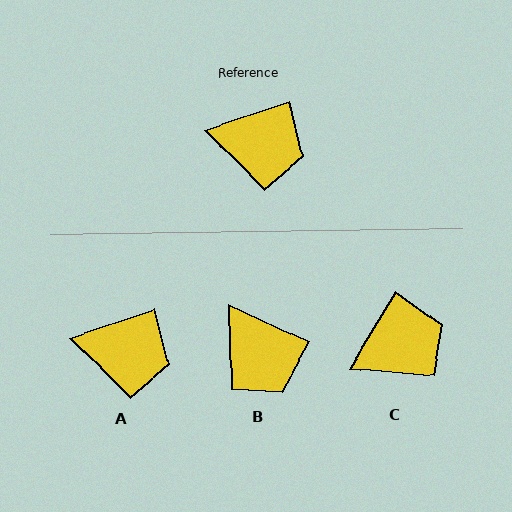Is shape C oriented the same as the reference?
No, it is off by about 40 degrees.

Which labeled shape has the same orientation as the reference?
A.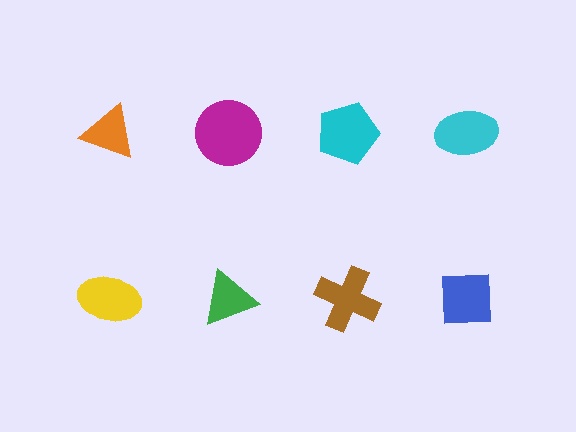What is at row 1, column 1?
An orange triangle.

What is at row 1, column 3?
A cyan pentagon.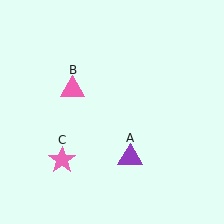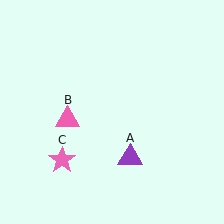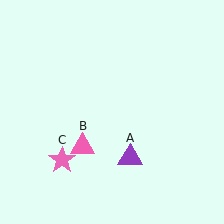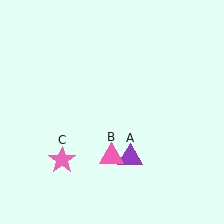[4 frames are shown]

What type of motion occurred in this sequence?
The pink triangle (object B) rotated counterclockwise around the center of the scene.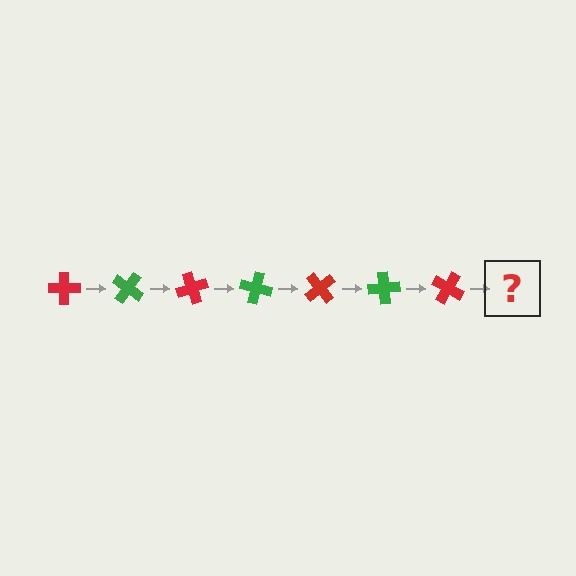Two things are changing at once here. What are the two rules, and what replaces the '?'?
The two rules are that it rotates 35 degrees each step and the color cycles through red and green. The '?' should be a green cross, rotated 245 degrees from the start.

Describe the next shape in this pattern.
It should be a green cross, rotated 245 degrees from the start.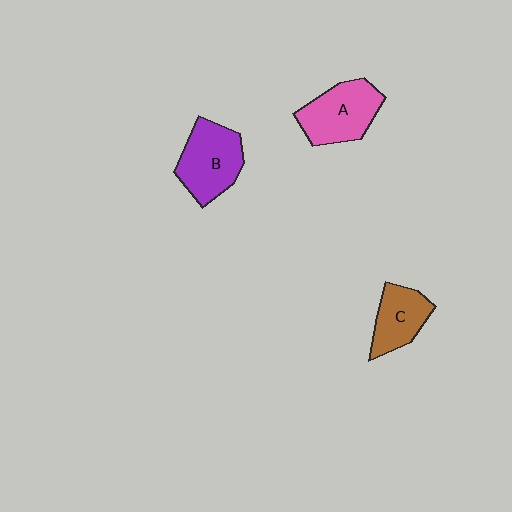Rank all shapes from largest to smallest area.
From largest to smallest: B (purple), A (pink), C (brown).